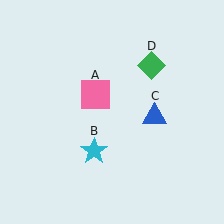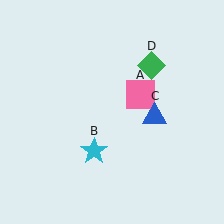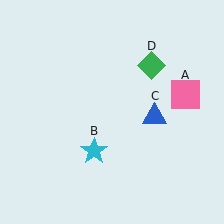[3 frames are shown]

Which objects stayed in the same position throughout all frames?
Cyan star (object B) and blue triangle (object C) and green diamond (object D) remained stationary.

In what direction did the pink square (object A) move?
The pink square (object A) moved right.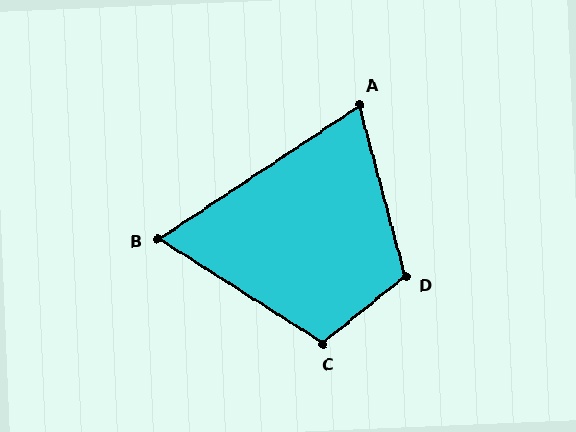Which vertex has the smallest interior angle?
B, at approximately 66 degrees.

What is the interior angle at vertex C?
Approximately 109 degrees (obtuse).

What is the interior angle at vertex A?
Approximately 71 degrees (acute).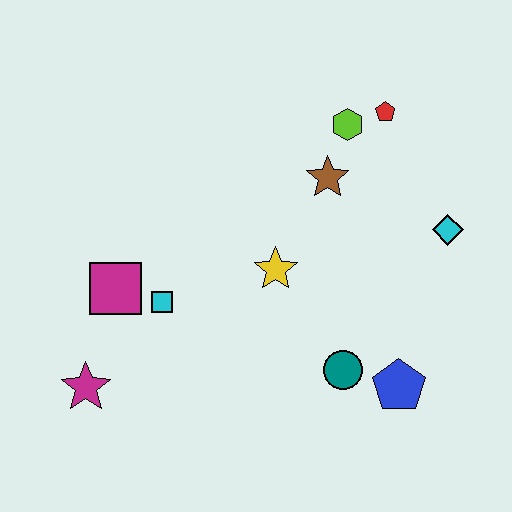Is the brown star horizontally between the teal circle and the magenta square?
Yes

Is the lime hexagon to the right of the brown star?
Yes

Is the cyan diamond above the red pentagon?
No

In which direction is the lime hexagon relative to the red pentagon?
The lime hexagon is to the left of the red pentagon.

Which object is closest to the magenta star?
The magenta square is closest to the magenta star.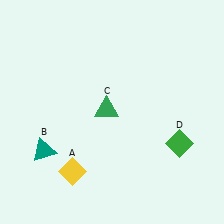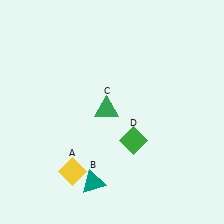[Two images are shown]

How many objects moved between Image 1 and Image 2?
2 objects moved between the two images.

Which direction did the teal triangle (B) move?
The teal triangle (B) moved right.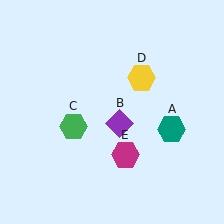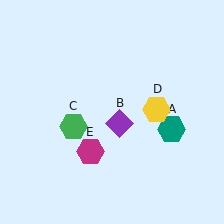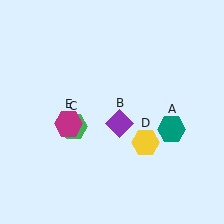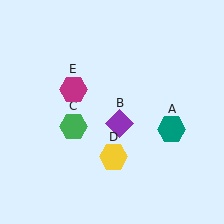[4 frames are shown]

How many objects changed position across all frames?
2 objects changed position: yellow hexagon (object D), magenta hexagon (object E).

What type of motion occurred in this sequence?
The yellow hexagon (object D), magenta hexagon (object E) rotated clockwise around the center of the scene.